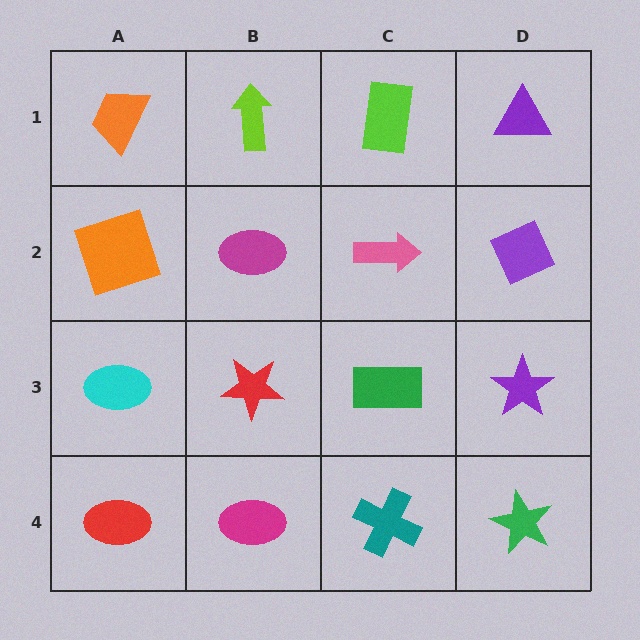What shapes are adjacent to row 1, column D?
A purple diamond (row 2, column D), a lime rectangle (row 1, column C).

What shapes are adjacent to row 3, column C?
A pink arrow (row 2, column C), a teal cross (row 4, column C), a red star (row 3, column B), a purple star (row 3, column D).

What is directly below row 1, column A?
An orange square.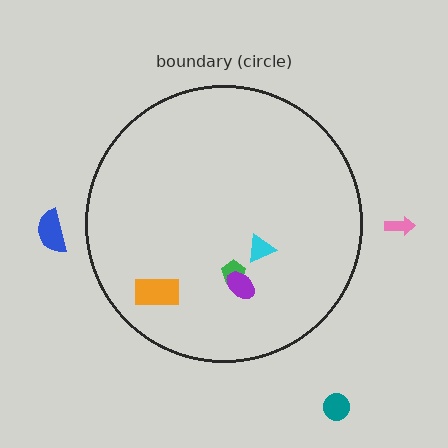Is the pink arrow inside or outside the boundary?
Outside.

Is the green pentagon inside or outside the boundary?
Inside.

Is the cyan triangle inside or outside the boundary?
Inside.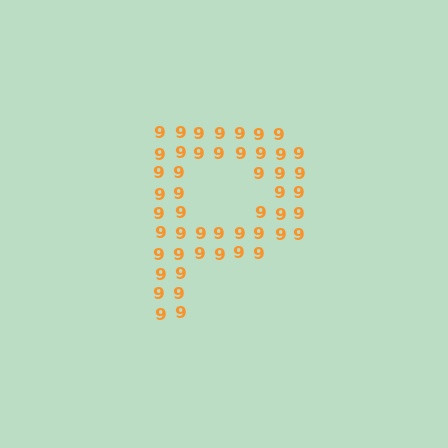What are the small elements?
The small elements are digit 9's.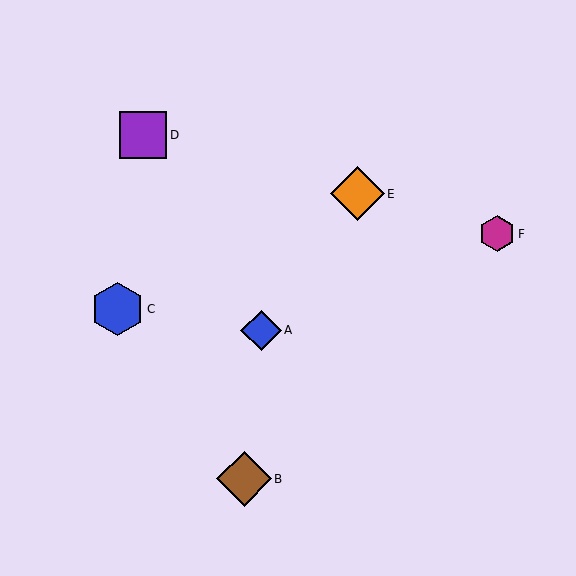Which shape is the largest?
The brown diamond (labeled B) is the largest.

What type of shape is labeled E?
Shape E is an orange diamond.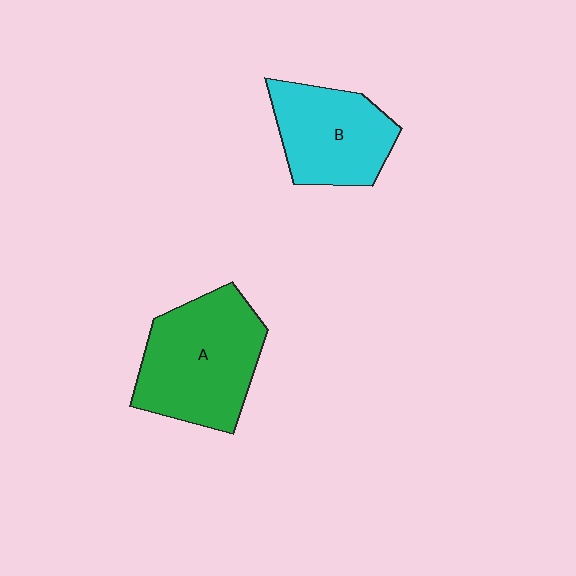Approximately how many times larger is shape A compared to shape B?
Approximately 1.3 times.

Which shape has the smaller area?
Shape B (cyan).